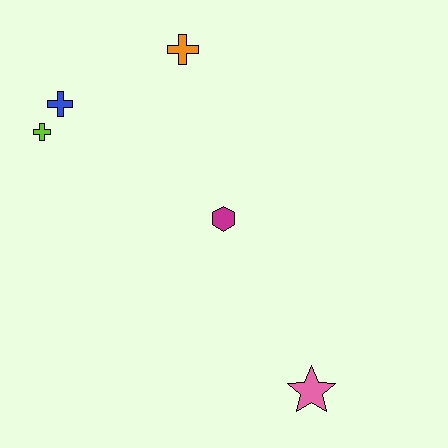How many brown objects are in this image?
There are no brown objects.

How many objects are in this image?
There are 5 objects.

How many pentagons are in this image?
There are no pentagons.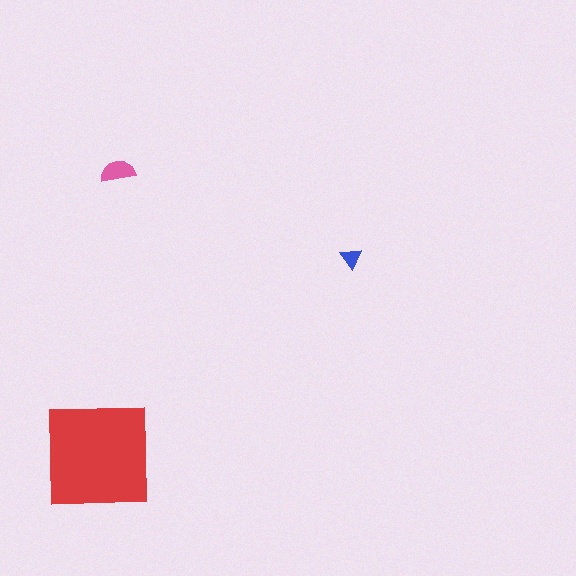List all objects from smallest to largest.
The blue triangle, the pink semicircle, the red square.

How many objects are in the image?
There are 3 objects in the image.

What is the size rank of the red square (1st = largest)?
1st.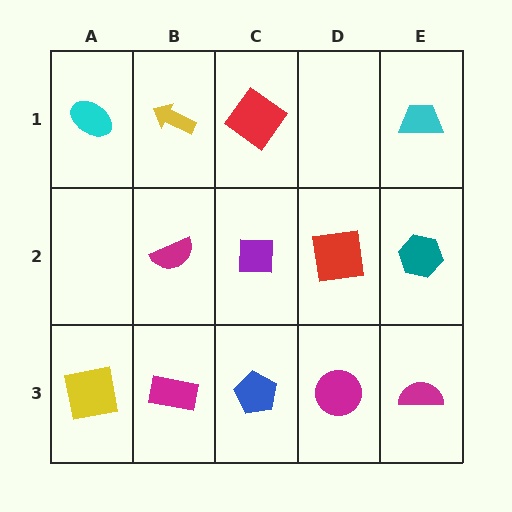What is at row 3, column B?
A magenta rectangle.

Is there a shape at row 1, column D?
No, that cell is empty.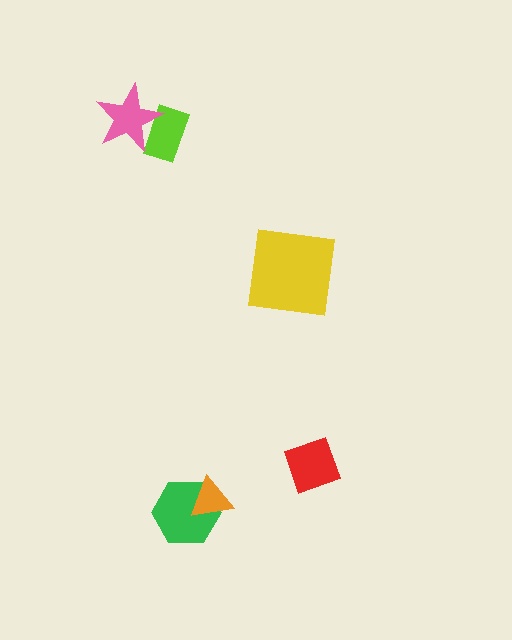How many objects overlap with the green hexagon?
1 object overlaps with the green hexagon.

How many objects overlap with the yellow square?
0 objects overlap with the yellow square.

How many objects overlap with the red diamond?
0 objects overlap with the red diamond.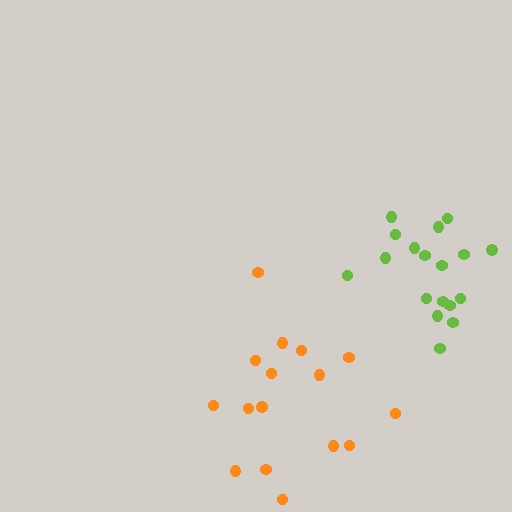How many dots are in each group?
Group 1: 18 dots, Group 2: 16 dots (34 total).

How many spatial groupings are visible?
There are 2 spatial groupings.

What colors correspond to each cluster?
The clusters are colored: lime, orange.